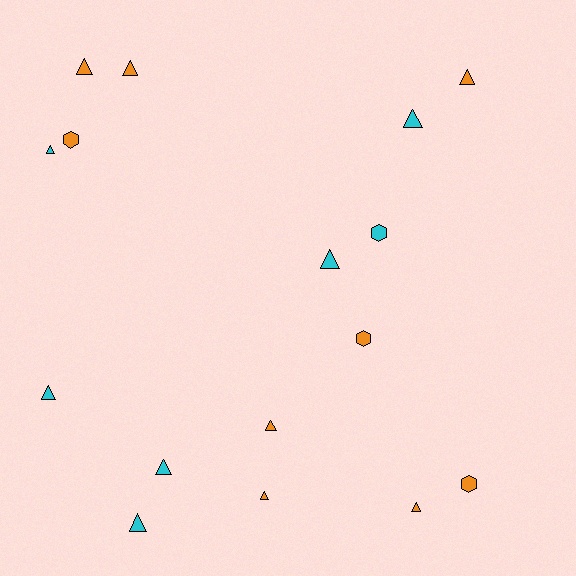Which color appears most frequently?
Orange, with 9 objects.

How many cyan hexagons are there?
There is 1 cyan hexagon.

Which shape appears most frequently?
Triangle, with 12 objects.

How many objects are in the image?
There are 16 objects.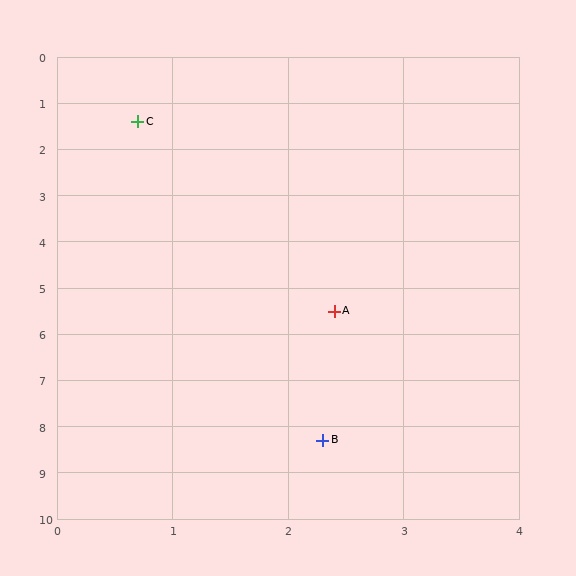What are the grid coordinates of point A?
Point A is at approximately (2.4, 5.5).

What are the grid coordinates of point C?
Point C is at approximately (0.7, 1.4).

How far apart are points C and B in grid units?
Points C and B are about 7.1 grid units apart.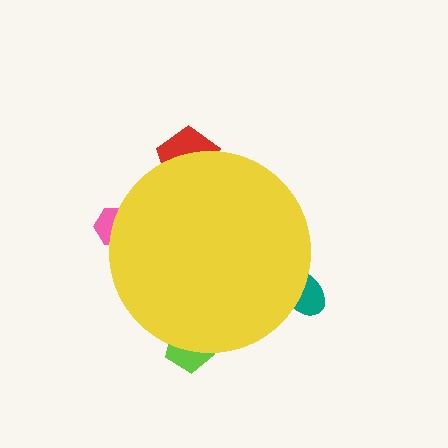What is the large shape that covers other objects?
A yellow circle.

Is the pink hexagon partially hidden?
Yes, the pink hexagon is partially hidden behind the yellow circle.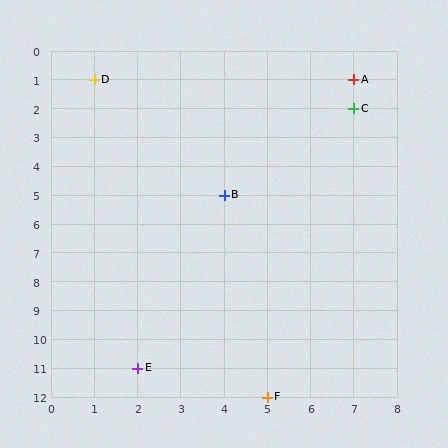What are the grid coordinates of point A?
Point A is at grid coordinates (7, 1).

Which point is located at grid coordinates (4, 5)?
Point B is at (4, 5).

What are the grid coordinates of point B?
Point B is at grid coordinates (4, 5).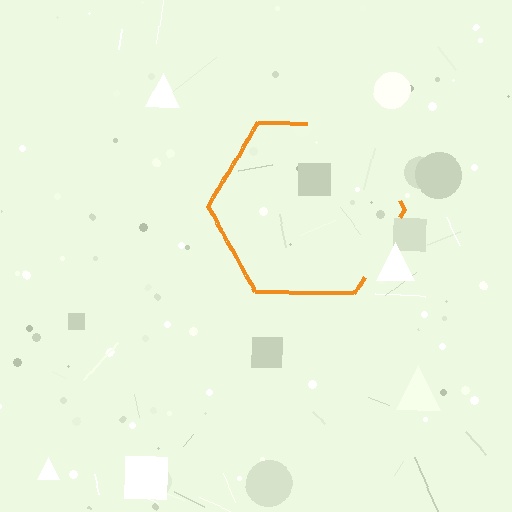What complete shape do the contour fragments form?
The contour fragments form a hexagon.